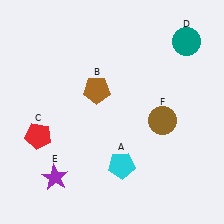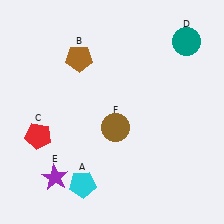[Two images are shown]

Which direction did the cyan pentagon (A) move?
The cyan pentagon (A) moved left.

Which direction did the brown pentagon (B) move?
The brown pentagon (B) moved up.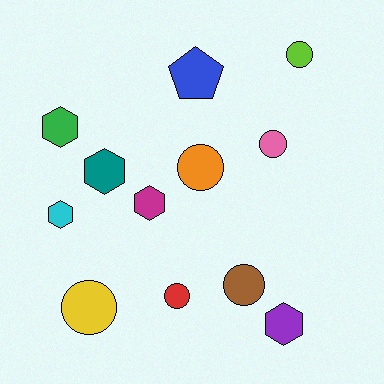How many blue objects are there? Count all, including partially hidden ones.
There is 1 blue object.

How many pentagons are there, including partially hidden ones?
There is 1 pentagon.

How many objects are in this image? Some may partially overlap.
There are 12 objects.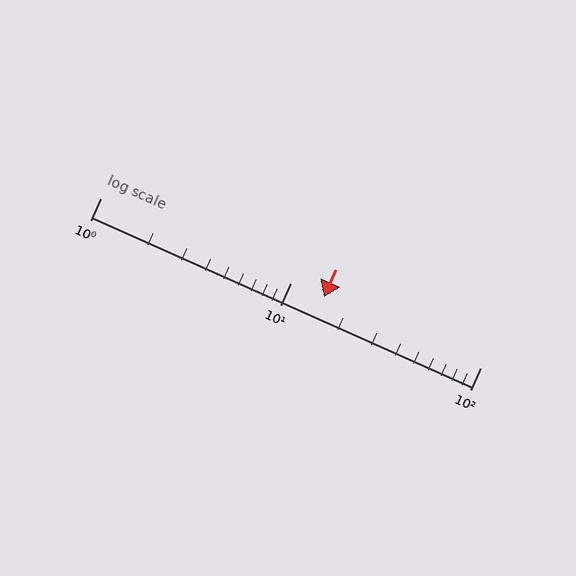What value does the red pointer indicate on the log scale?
The pointer indicates approximately 15.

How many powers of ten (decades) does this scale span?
The scale spans 2 decades, from 1 to 100.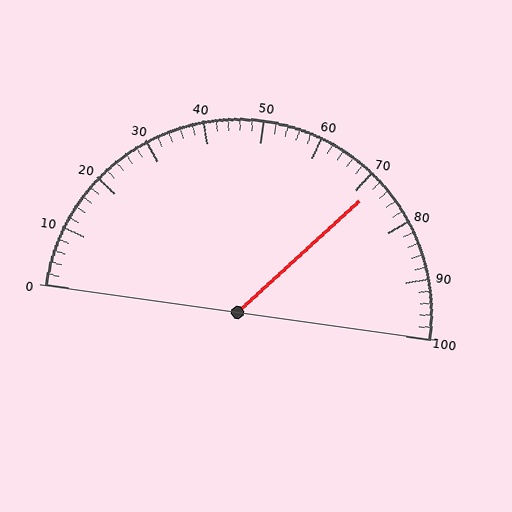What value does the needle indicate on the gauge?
The needle indicates approximately 72.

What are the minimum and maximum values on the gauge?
The gauge ranges from 0 to 100.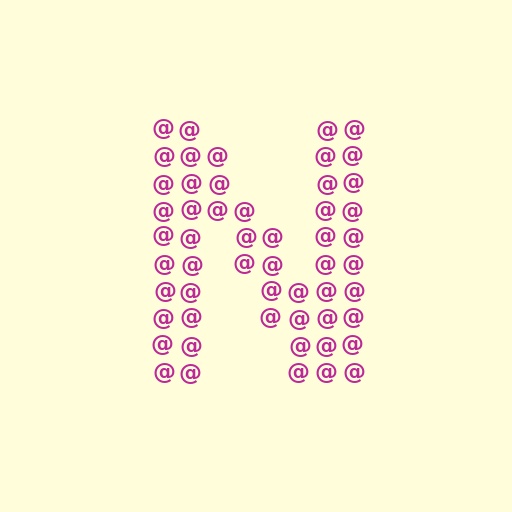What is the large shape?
The large shape is the letter N.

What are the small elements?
The small elements are at signs.